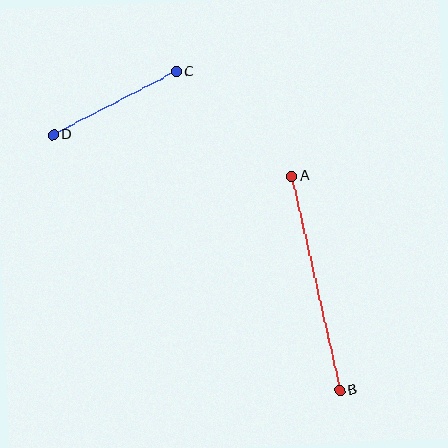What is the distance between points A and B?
The distance is approximately 219 pixels.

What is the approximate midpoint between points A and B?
The midpoint is at approximately (316, 283) pixels.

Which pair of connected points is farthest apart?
Points A and B are farthest apart.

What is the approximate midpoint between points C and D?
The midpoint is at approximately (115, 103) pixels.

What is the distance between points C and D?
The distance is approximately 138 pixels.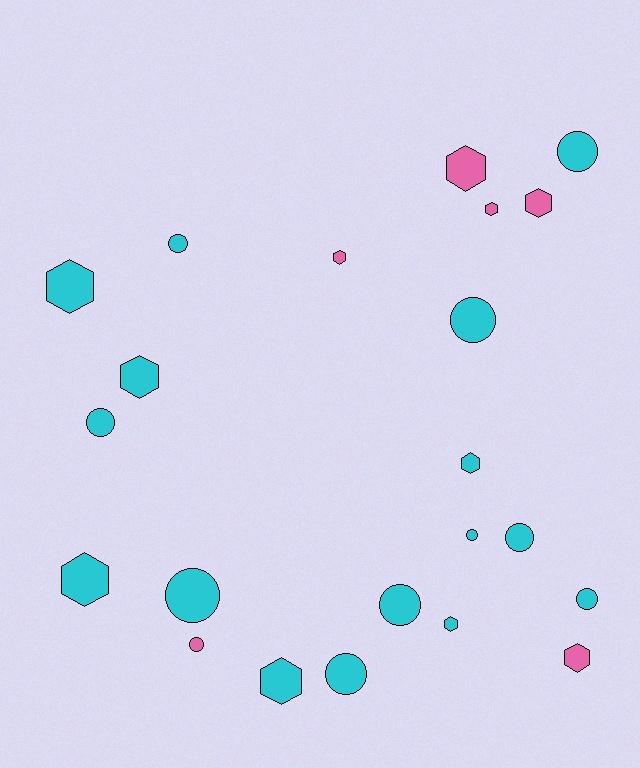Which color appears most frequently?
Cyan, with 16 objects.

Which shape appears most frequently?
Hexagon, with 11 objects.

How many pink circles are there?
There is 1 pink circle.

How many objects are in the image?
There are 22 objects.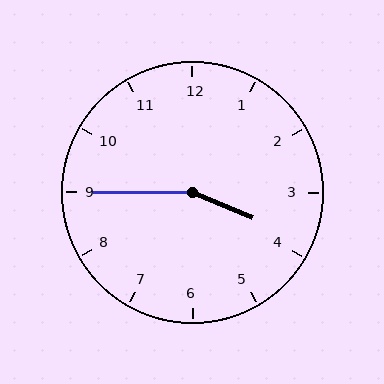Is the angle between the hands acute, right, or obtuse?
It is obtuse.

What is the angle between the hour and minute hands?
Approximately 158 degrees.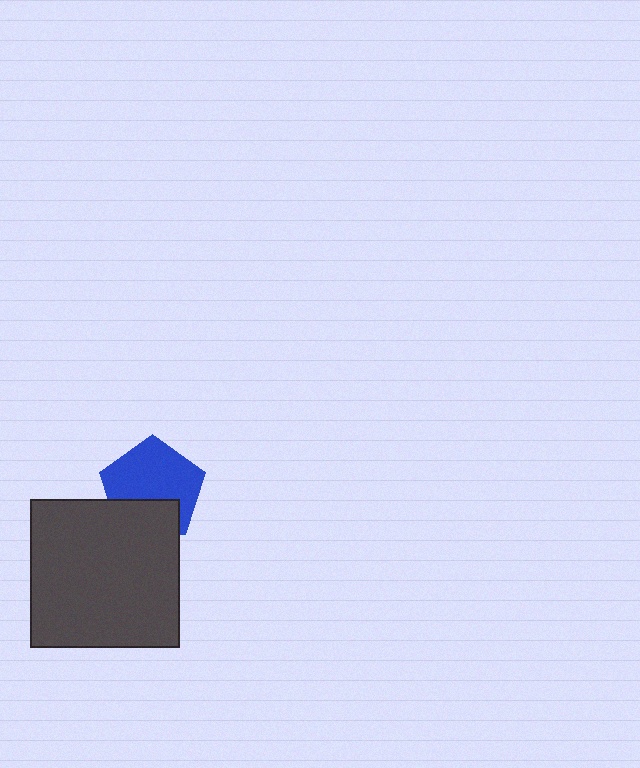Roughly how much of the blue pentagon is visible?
Most of it is visible (roughly 68%).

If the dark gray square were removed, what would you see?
You would see the complete blue pentagon.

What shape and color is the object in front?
The object in front is a dark gray square.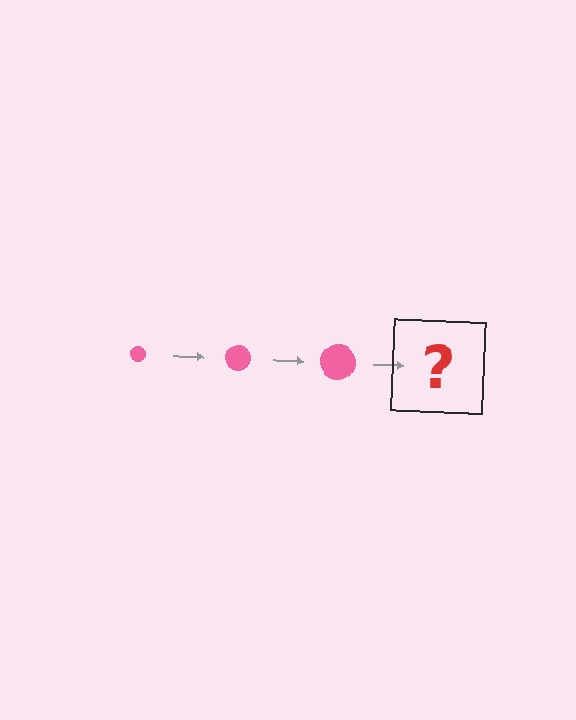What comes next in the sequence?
The next element should be a pink circle, larger than the previous one.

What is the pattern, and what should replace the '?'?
The pattern is that the circle gets progressively larger each step. The '?' should be a pink circle, larger than the previous one.